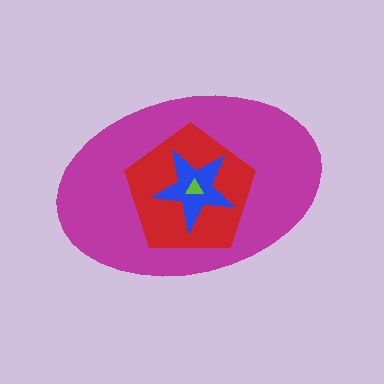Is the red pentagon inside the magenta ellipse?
Yes.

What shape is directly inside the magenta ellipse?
The red pentagon.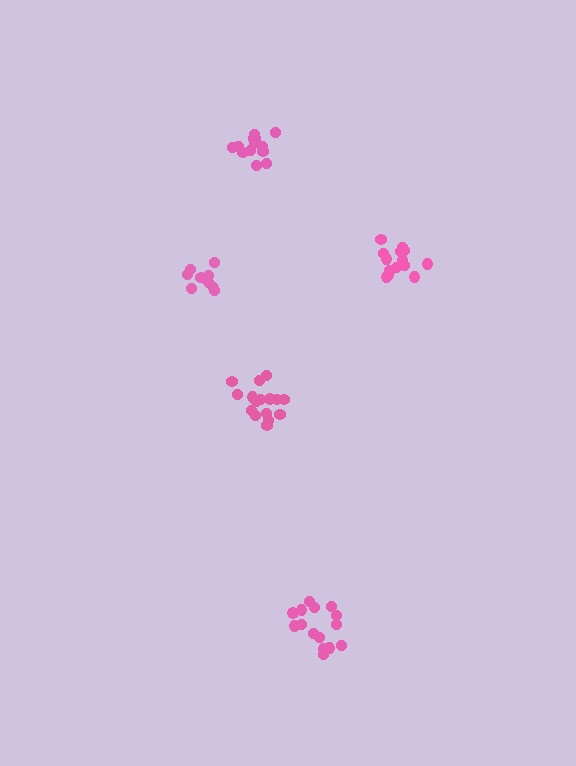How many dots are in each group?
Group 1: 15 dots, Group 2: 13 dots, Group 3: 10 dots, Group 4: 15 dots, Group 5: 16 dots (69 total).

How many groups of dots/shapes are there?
There are 5 groups.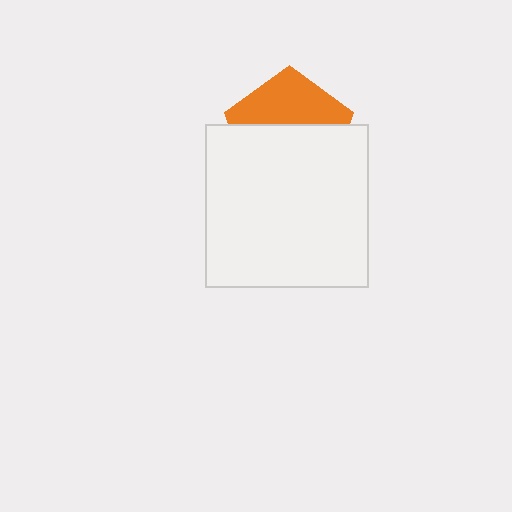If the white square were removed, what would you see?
You would see the complete orange pentagon.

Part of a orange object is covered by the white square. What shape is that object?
It is a pentagon.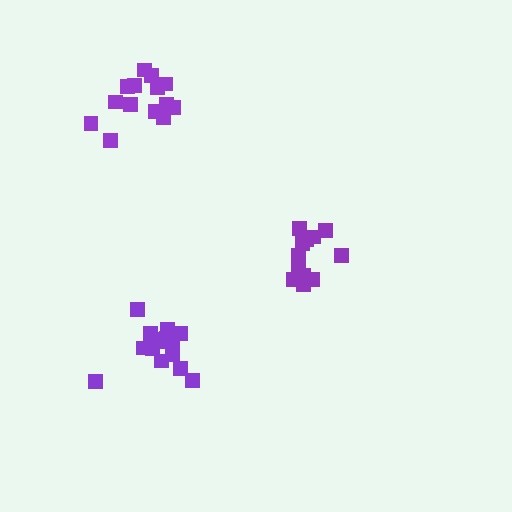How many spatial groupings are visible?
There are 3 spatial groupings.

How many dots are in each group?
Group 1: 18 dots, Group 2: 13 dots, Group 3: 14 dots (45 total).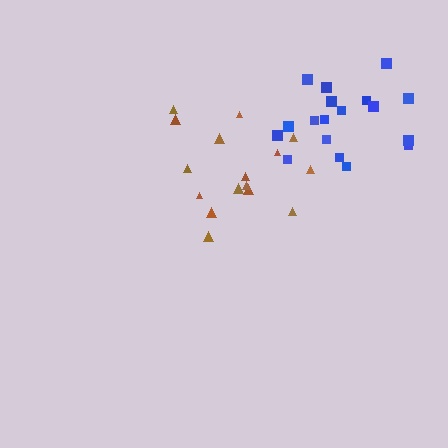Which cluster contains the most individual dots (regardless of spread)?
Blue (18).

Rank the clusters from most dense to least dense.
blue, brown.